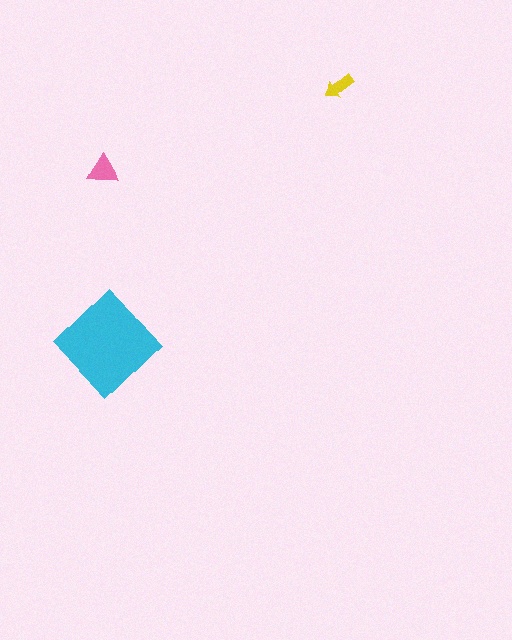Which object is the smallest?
The yellow arrow.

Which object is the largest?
The cyan diamond.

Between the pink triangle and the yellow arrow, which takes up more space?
The pink triangle.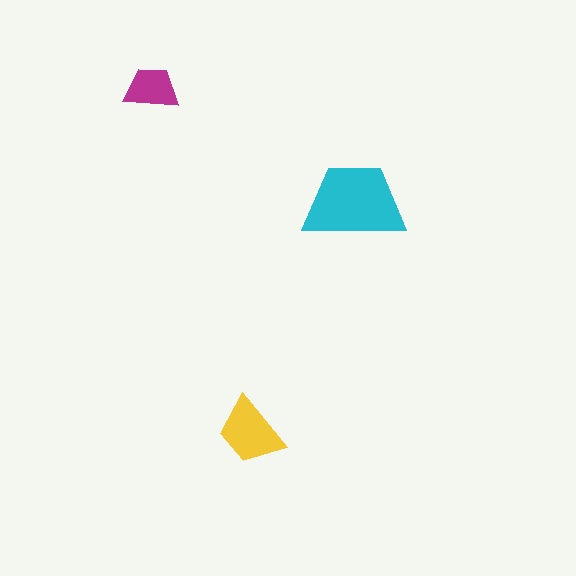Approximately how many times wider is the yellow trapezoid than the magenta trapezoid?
About 1.5 times wider.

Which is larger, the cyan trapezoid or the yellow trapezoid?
The cyan one.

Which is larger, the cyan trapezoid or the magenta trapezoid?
The cyan one.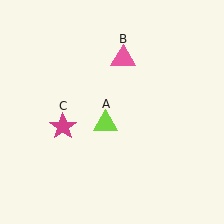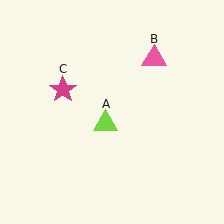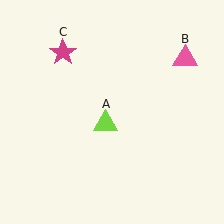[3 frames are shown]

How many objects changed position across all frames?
2 objects changed position: pink triangle (object B), magenta star (object C).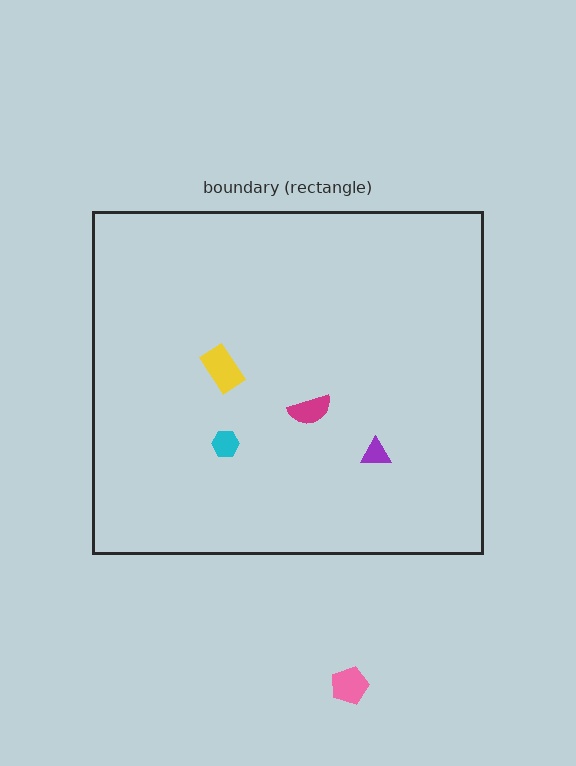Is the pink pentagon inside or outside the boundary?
Outside.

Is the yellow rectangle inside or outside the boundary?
Inside.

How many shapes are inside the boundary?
4 inside, 1 outside.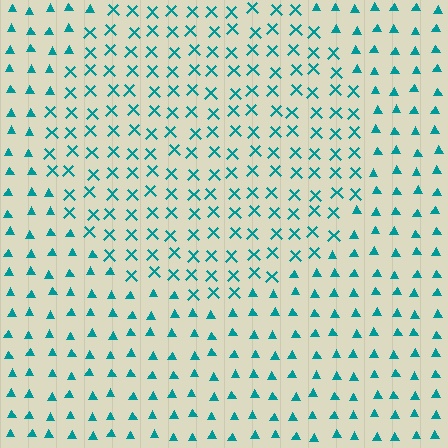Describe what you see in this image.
The image is filled with small teal elements arranged in a uniform grid. A circle-shaped region contains X marks, while the surrounding area contains triangles. The boundary is defined purely by the change in element shape.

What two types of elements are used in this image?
The image uses X marks inside the circle region and triangles outside it.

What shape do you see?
I see a circle.